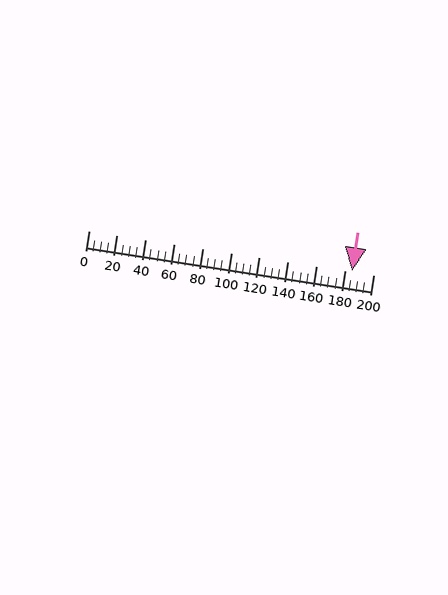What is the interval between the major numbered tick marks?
The major tick marks are spaced 20 units apart.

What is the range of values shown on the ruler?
The ruler shows values from 0 to 200.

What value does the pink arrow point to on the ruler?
The pink arrow points to approximately 185.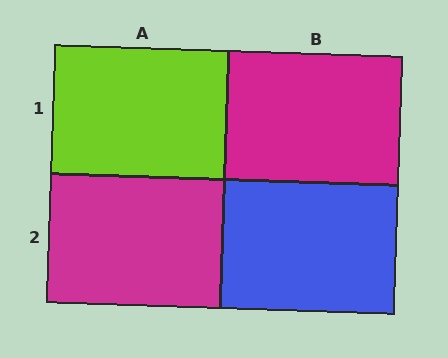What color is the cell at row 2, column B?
Blue.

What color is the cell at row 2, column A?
Magenta.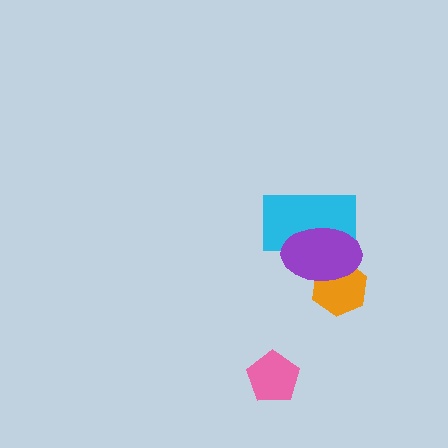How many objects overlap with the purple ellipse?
2 objects overlap with the purple ellipse.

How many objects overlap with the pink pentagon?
0 objects overlap with the pink pentagon.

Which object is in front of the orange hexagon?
The purple ellipse is in front of the orange hexagon.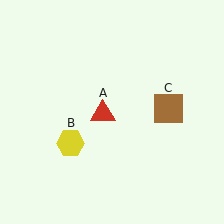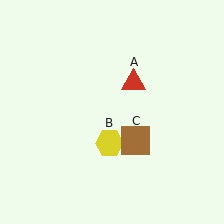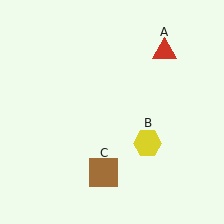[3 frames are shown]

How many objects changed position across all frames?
3 objects changed position: red triangle (object A), yellow hexagon (object B), brown square (object C).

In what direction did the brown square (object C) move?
The brown square (object C) moved down and to the left.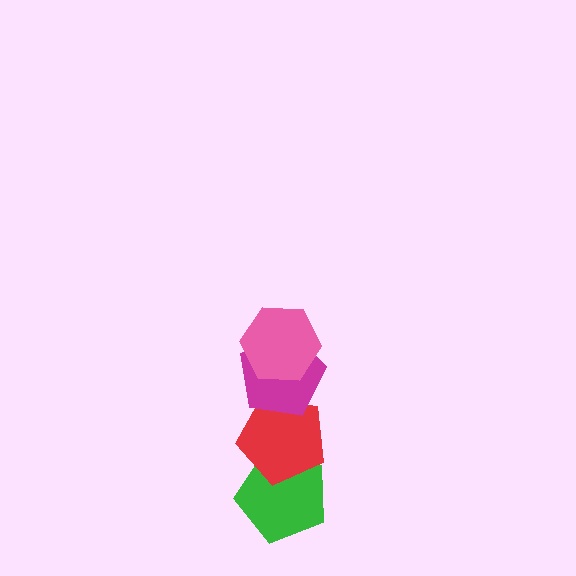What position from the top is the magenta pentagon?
The magenta pentagon is 2nd from the top.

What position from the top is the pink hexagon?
The pink hexagon is 1st from the top.